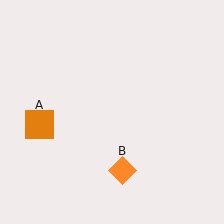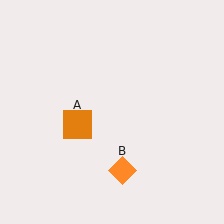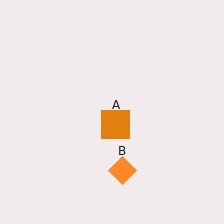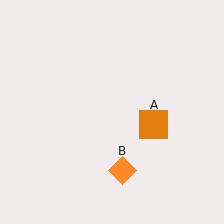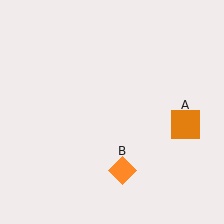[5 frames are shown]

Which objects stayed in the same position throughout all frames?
Orange diamond (object B) remained stationary.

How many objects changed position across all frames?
1 object changed position: orange square (object A).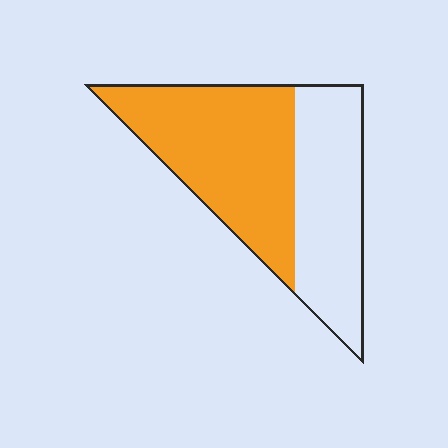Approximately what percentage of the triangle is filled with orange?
Approximately 55%.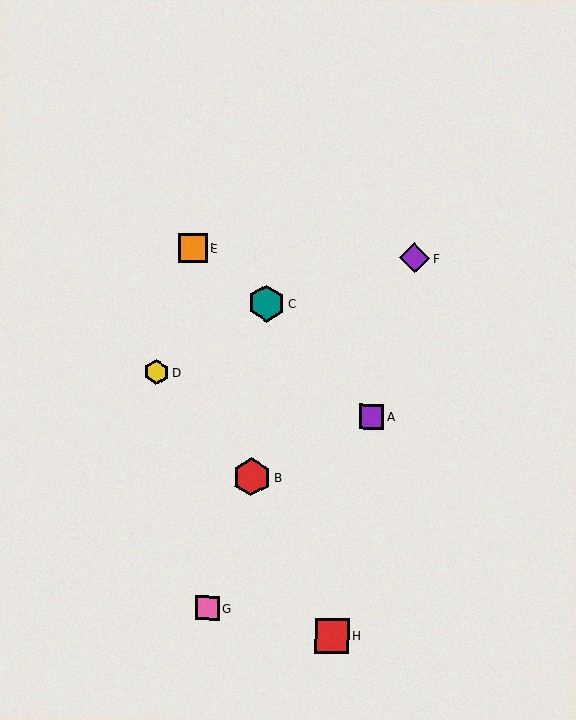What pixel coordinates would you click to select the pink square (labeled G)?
Click at (207, 608) to select the pink square G.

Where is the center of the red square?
The center of the red square is at (332, 636).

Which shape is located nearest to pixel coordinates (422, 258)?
The purple diamond (labeled F) at (415, 258) is nearest to that location.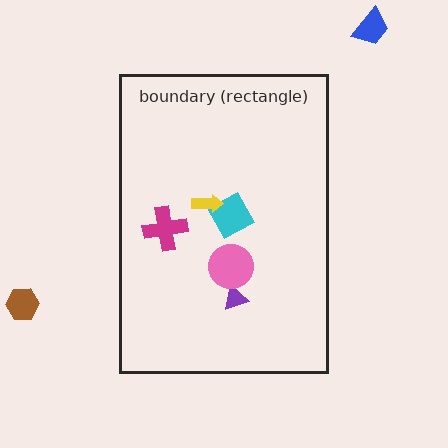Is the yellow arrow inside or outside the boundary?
Inside.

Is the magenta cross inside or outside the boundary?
Inside.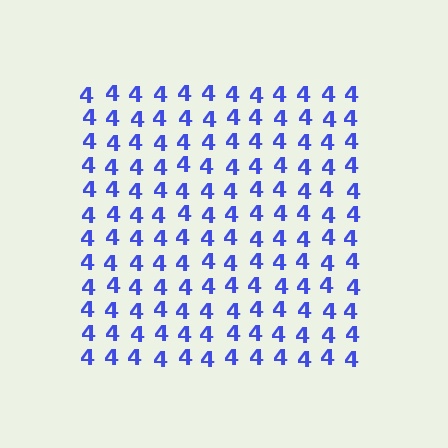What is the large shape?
The large shape is a square.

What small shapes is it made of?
It is made of small digit 4's.